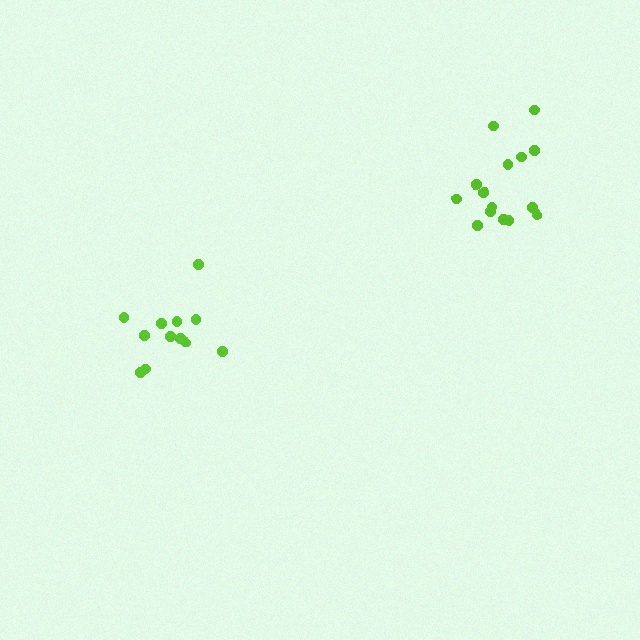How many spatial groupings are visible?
There are 2 spatial groupings.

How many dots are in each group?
Group 1: 15 dots, Group 2: 12 dots (27 total).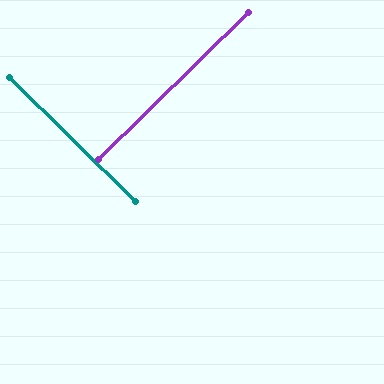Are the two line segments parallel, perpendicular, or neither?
Perpendicular — they meet at approximately 89°.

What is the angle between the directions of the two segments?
Approximately 89 degrees.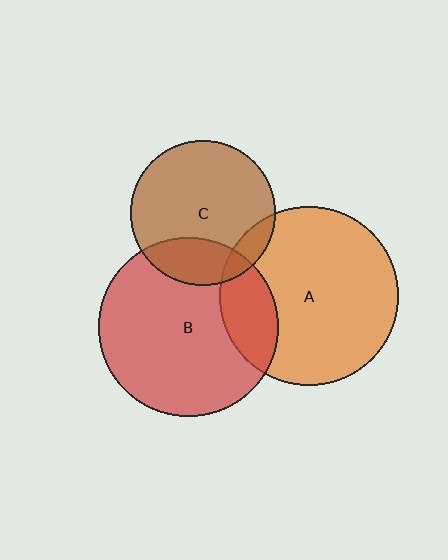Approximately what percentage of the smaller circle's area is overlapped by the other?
Approximately 20%.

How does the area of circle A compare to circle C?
Approximately 1.5 times.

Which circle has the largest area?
Circle B (red).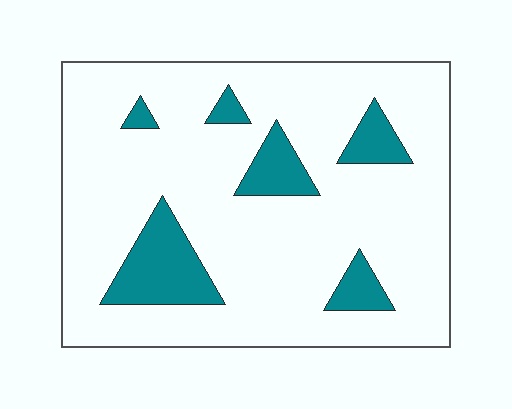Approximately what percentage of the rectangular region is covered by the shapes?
Approximately 15%.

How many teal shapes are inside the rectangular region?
6.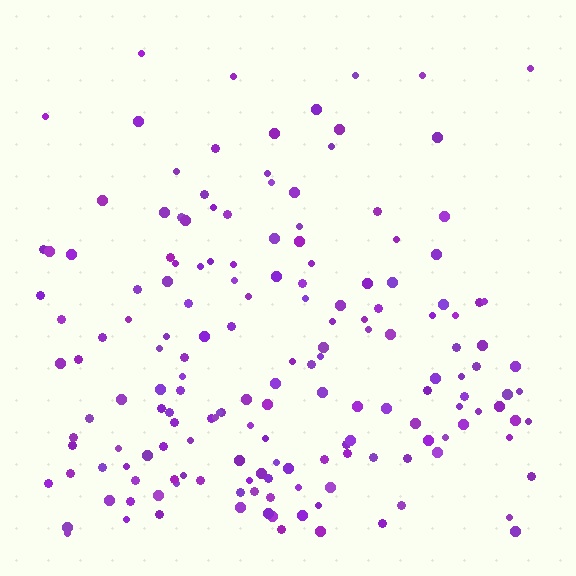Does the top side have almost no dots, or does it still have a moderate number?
Still a moderate number, just noticeably fewer than the bottom.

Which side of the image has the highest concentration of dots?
The bottom.